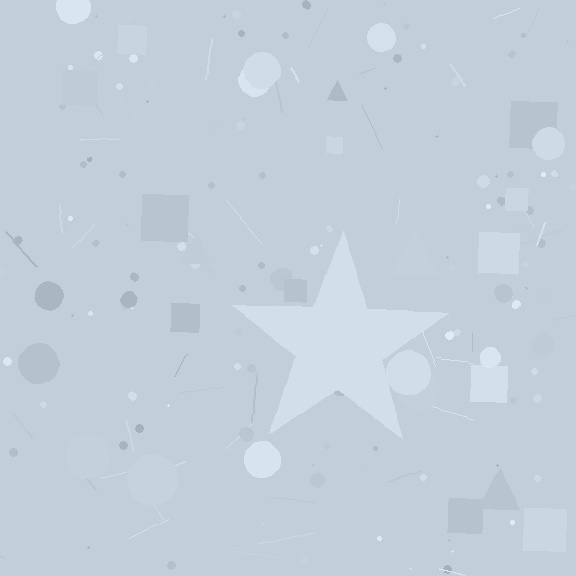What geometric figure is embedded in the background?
A star is embedded in the background.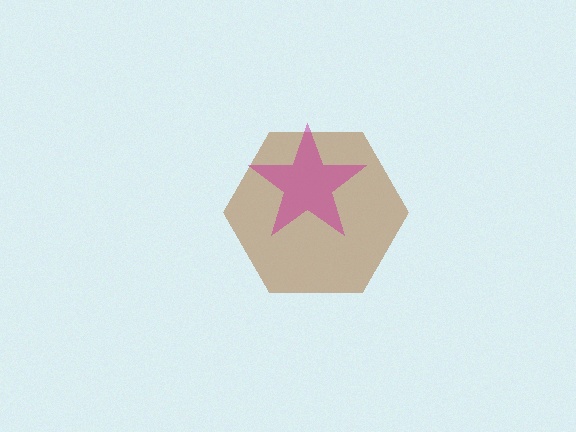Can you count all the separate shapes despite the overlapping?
Yes, there are 2 separate shapes.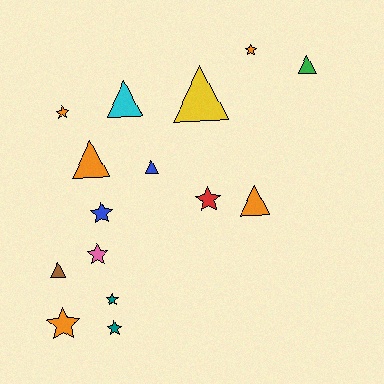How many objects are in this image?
There are 15 objects.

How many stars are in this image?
There are 8 stars.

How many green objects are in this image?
There is 1 green object.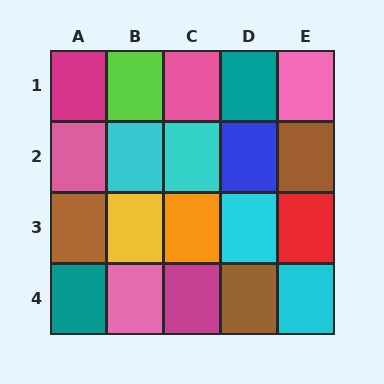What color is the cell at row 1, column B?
Lime.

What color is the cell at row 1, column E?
Pink.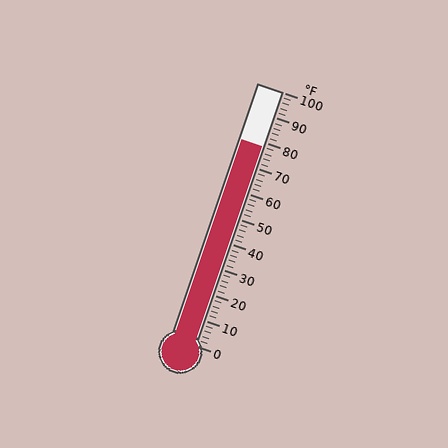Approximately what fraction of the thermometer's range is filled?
The thermometer is filled to approximately 80% of its range.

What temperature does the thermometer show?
The thermometer shows approximately 78°F.